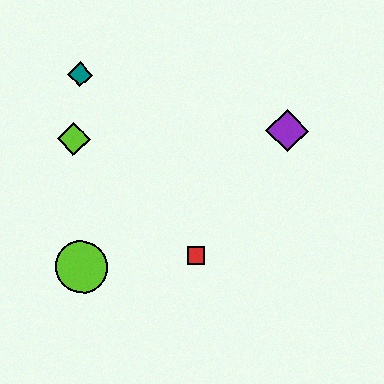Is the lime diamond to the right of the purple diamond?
No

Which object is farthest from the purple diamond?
The lime circle is farthest from the purple diamond.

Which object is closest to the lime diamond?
The teal diamond is closest to the lime diamond.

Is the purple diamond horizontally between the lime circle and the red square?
No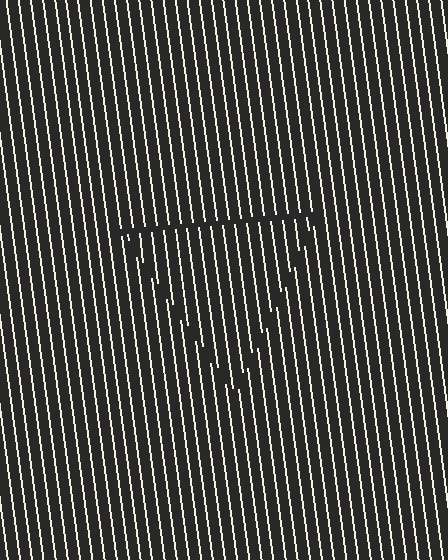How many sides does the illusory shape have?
3 sides — the line-ends trace a triangle.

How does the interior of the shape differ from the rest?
The interior of the shape contains the same grating, shifted by half a period — the contour is defined by the phase discontinuity where line-ends from the inner and outer gratings abut.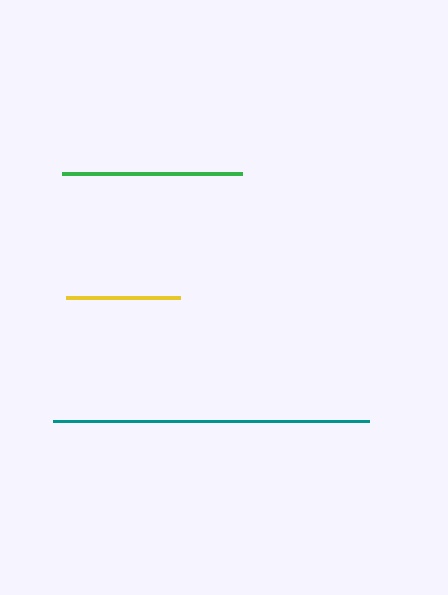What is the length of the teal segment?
The teal segment is approximately 316 pixels long.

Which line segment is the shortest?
The yellow line is the shortest at approximately 114 pixels.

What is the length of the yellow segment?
The yellow segment is approximately 114 pixels long.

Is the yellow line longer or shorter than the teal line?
The teal line is longer than the yellow line.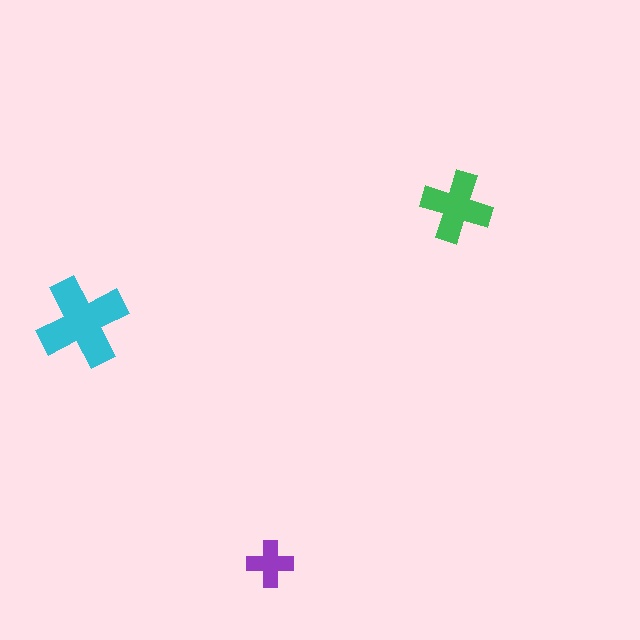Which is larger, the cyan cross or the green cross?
The cyan one.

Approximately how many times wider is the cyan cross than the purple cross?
About 2 times wider.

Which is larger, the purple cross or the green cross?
The green one.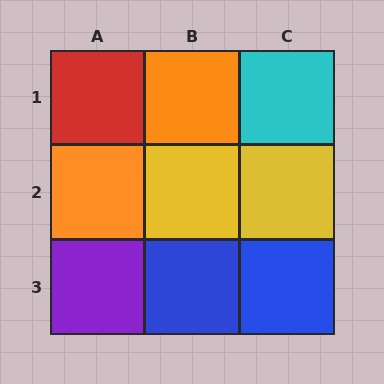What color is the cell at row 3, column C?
Blue.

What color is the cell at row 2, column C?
Yellow.